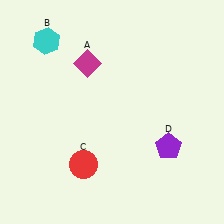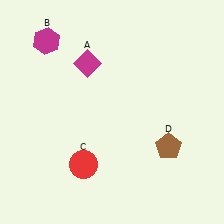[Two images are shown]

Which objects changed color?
B changed from cyan to magenta. D changed from purple to brown.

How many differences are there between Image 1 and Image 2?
There are 2 differences between the two images.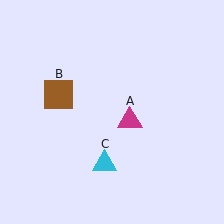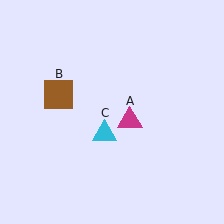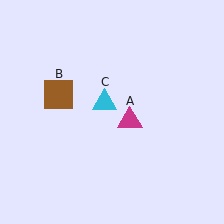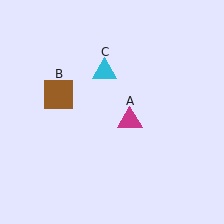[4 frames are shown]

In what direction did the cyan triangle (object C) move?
The cyan triangle (object C) moved up.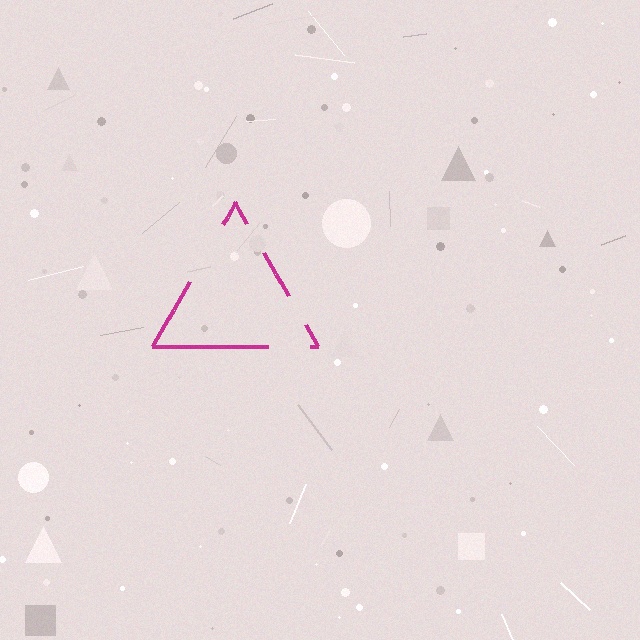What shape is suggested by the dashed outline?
The dashed outline suggests a triangle.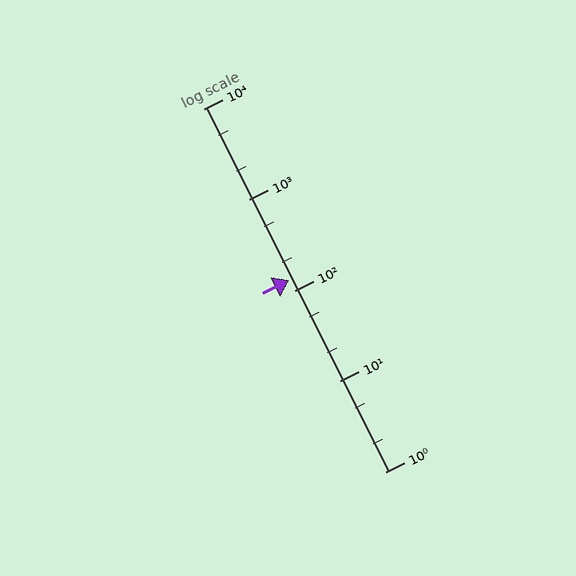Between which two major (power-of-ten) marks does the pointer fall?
The pointer is between 100 and 1000.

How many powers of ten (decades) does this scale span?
The scale spans 4 decades, from 1 to 10000.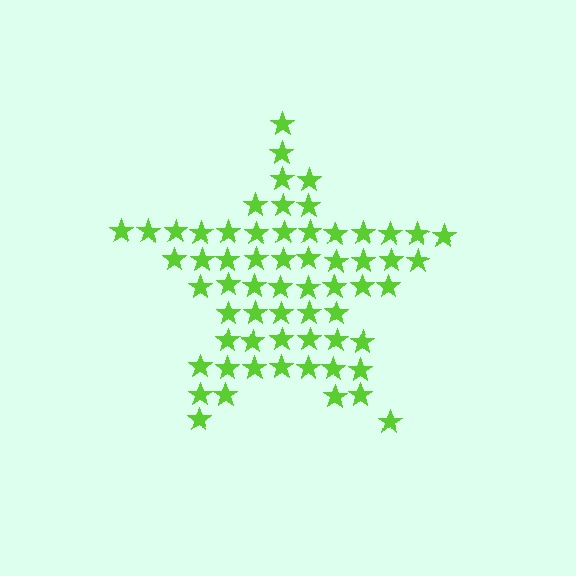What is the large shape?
The large shape is a star.